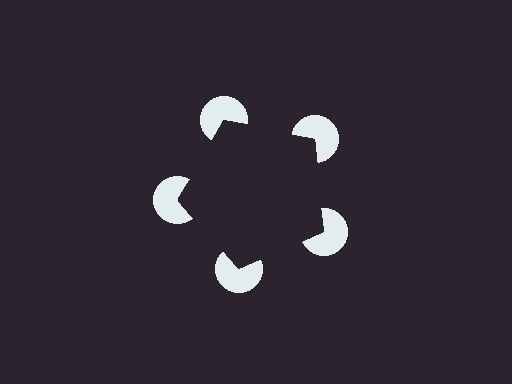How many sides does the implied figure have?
5 sides.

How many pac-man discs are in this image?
There are 5 — one at each vertex of the illusory pentagon.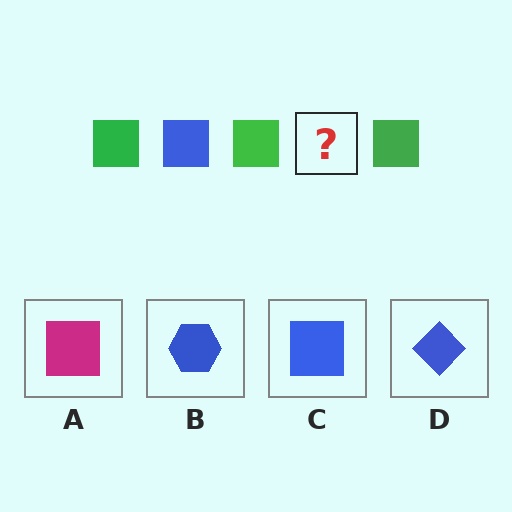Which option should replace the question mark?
Option C.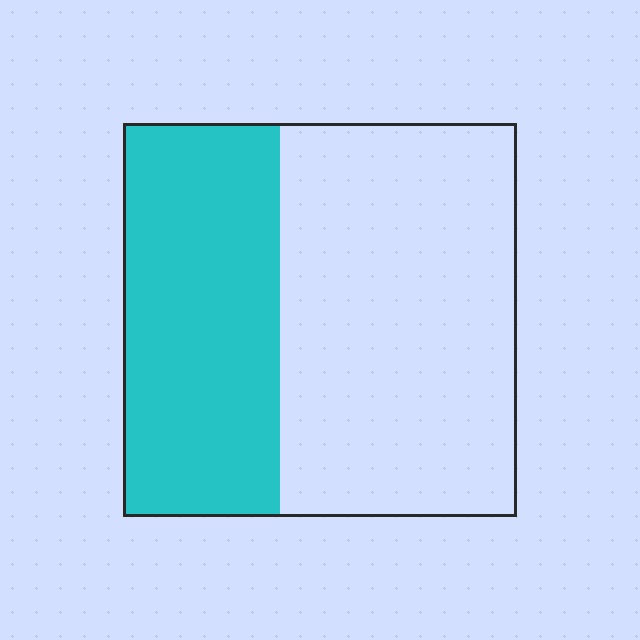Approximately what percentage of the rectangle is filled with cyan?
Approximately 40%.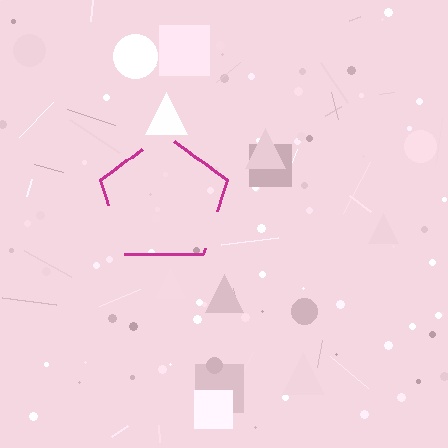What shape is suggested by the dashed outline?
The dashed outline suggests a pentagon.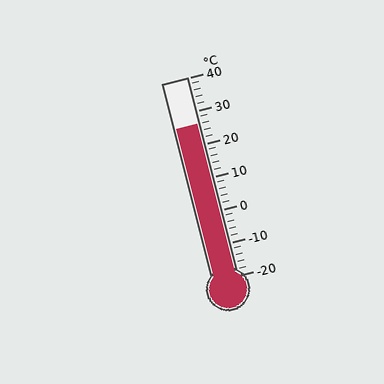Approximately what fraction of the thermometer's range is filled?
The thermometer is filled to approximately 75% of its range.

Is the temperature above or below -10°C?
The temperature is above -10°C.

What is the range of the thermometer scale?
The thermometer scale ranges from -20°C to 40°C.